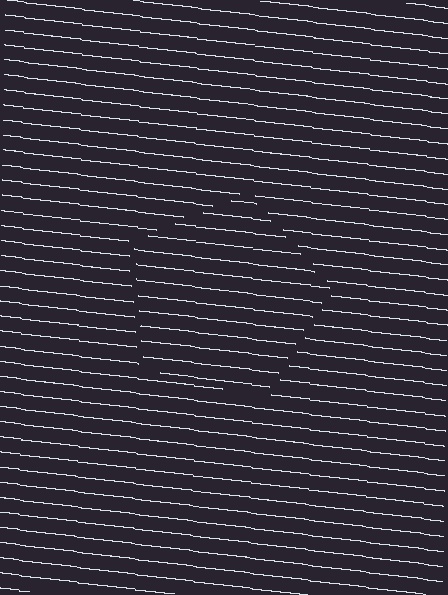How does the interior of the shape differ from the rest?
The interior of the shape contains the same grating, shifted by half a period — the contour is defined by the phase discontinuity where line-ends from the inner and outer gratings abut.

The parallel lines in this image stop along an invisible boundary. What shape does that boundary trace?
An illusory pentagon. The interior of the shape contains the same grating, shifted by half a period — the contour is defined by the phase discontinuity where line-ends from the inner and outer gratings abut.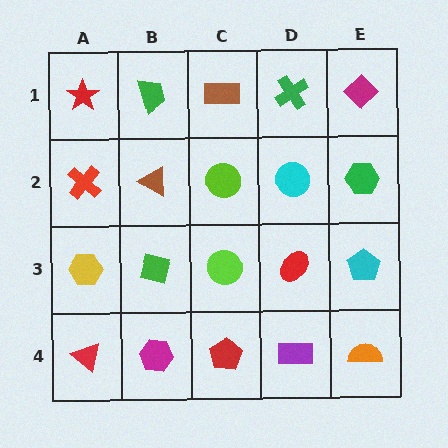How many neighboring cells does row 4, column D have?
3.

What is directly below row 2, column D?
A red ellipse.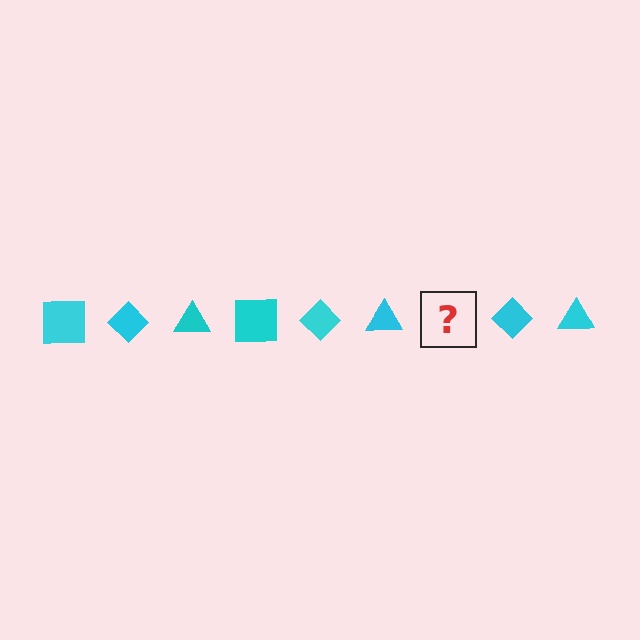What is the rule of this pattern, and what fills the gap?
The rule is that the pattern cycles through square, diamond, triangle shapes in cyan. The gap should be filled with a cyan square.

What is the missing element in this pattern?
The missing element is a cyan square.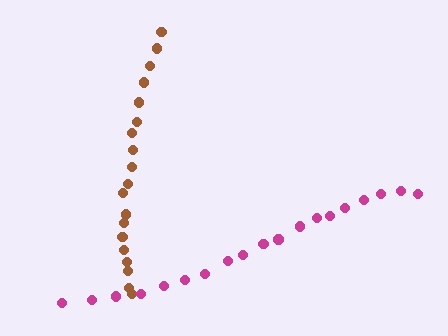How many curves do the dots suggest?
There are 2 distinct paths.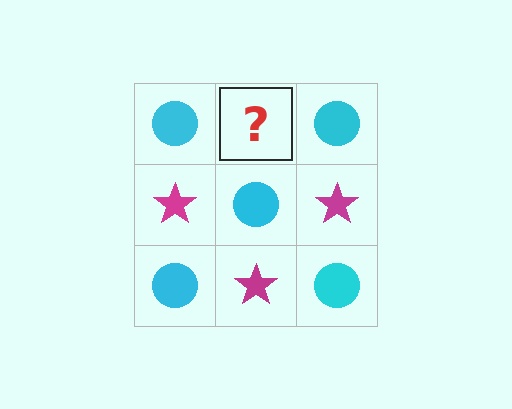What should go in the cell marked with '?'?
The missing cell should contain a magenta star.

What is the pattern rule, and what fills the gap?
The rule is that it alternates cyan circle and magenta star in a checkerboard pattern. The gap should be filled with a magenta star.